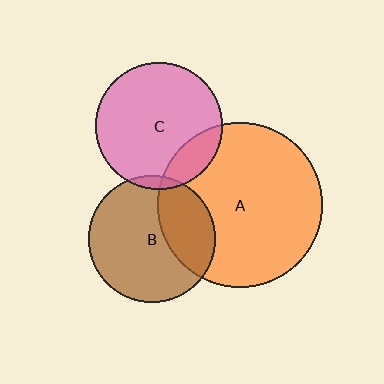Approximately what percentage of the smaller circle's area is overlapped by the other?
Approximately 15%.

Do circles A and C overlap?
Yes.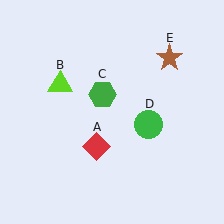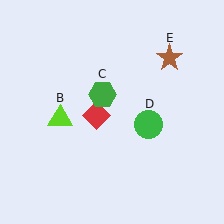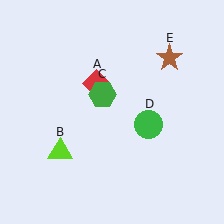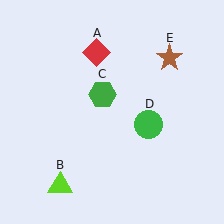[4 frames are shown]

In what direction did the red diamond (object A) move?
The red diamond (object A) moved up.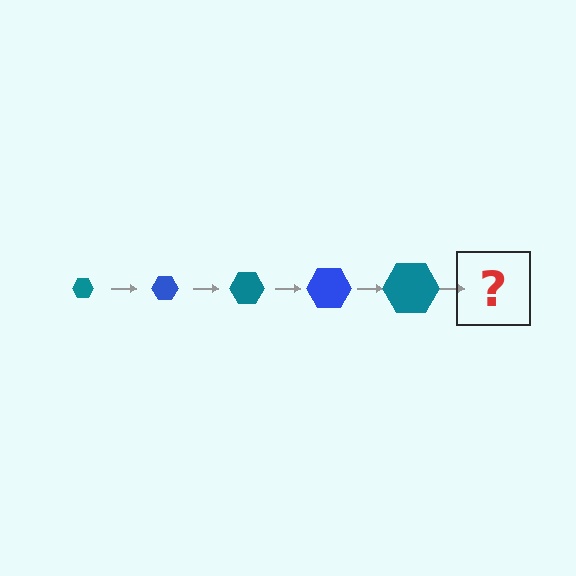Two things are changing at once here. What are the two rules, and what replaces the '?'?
The two rules are that the hexagon grows larger each step and the color cycles through teal and blue. The '?' should be a blue hexagon, larger than the previous one.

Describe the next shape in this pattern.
It should be a blue hexagon, larger than the previous one.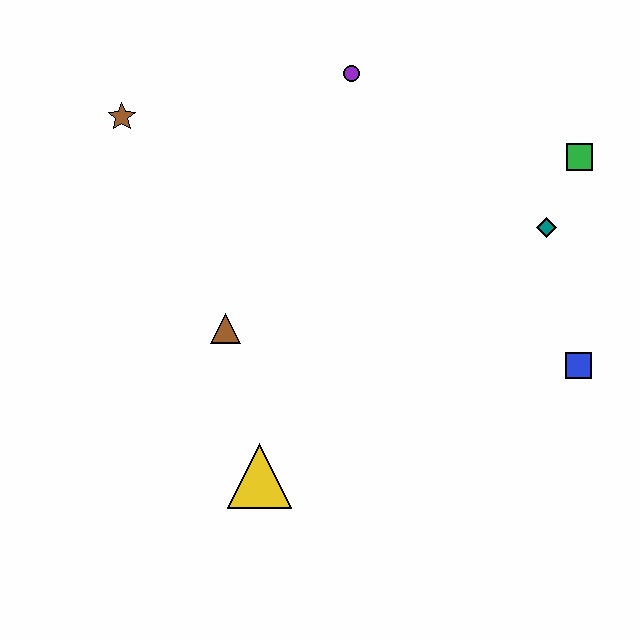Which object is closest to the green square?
The teal diamond is closest to the green square.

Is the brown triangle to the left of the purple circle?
Yes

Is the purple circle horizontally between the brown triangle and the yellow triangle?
No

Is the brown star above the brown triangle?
Yes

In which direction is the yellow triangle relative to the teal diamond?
The yellow triangle is to the left of the teal diamond.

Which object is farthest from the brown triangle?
The green square is farthest from the brown triangle.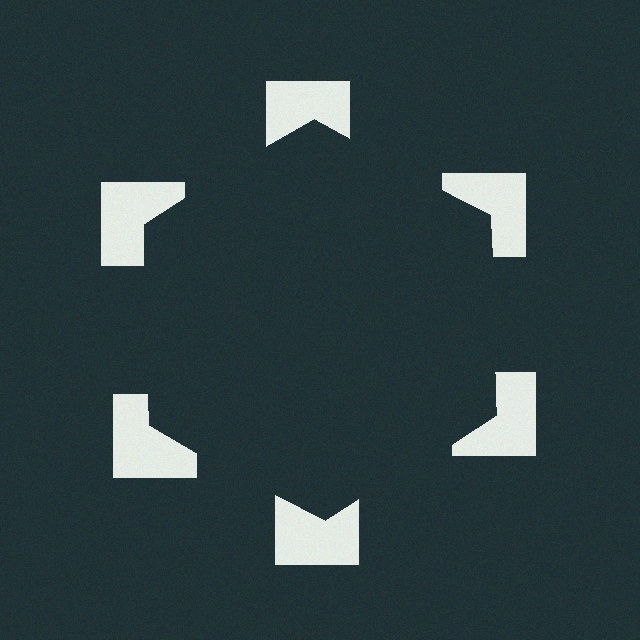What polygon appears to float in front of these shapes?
An illusory hexagon — its edges are inferred from the aligned wedge cuts in the notched squares, not physically drawn.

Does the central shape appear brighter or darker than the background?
It typically appears slightly darker than the background, even though no actual brightness change is drawn.